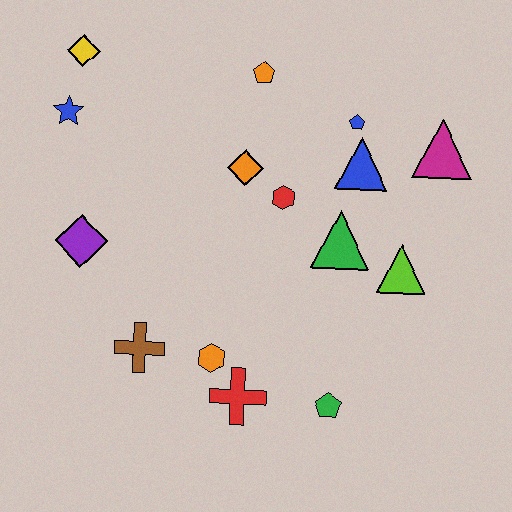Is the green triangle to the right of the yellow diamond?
Yes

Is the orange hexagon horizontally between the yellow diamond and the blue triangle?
Yes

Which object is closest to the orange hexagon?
The red cross is closest to the orange hexagon.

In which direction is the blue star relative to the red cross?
The blue star is above the red cross.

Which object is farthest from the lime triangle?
The yellow diamond is farthest from the lime triangle.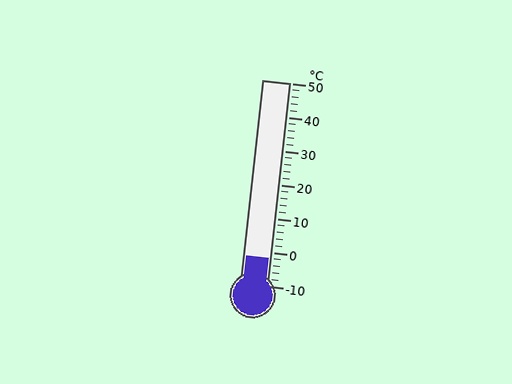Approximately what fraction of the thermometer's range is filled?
The thermometer is filled to approximately 15% of its range.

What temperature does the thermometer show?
The thermometer shows approximately -2°C.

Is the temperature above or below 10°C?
The temperature is below 10°C.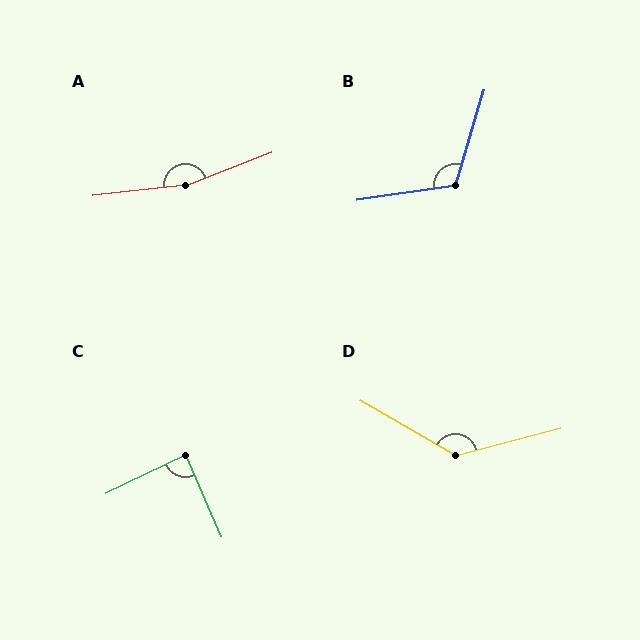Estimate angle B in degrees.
Approximately 115 degrees.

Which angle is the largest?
A, at approximately 165 degrees.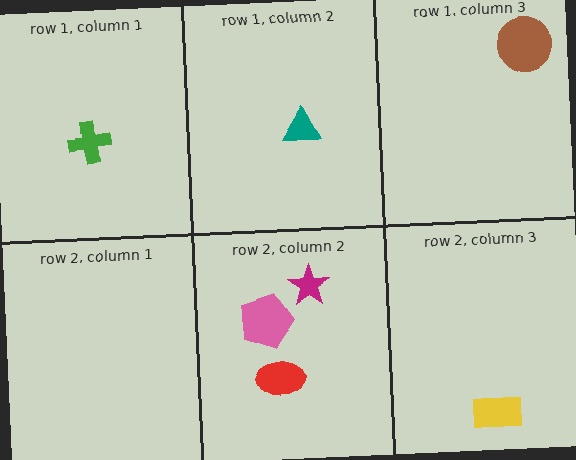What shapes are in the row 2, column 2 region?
The red ellipse, the magenta star, the pink pentagon.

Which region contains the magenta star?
The row 2, column 2 region.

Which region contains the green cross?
The row 1, column 1 region.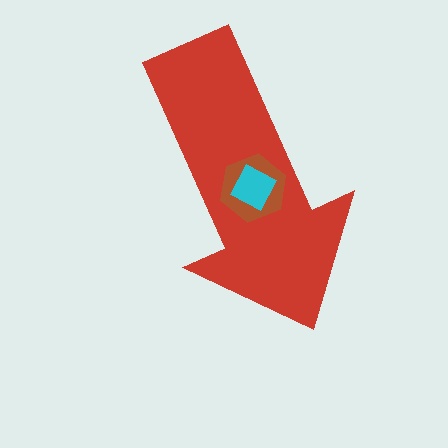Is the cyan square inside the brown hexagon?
Yes.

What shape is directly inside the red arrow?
The brown hexagon.